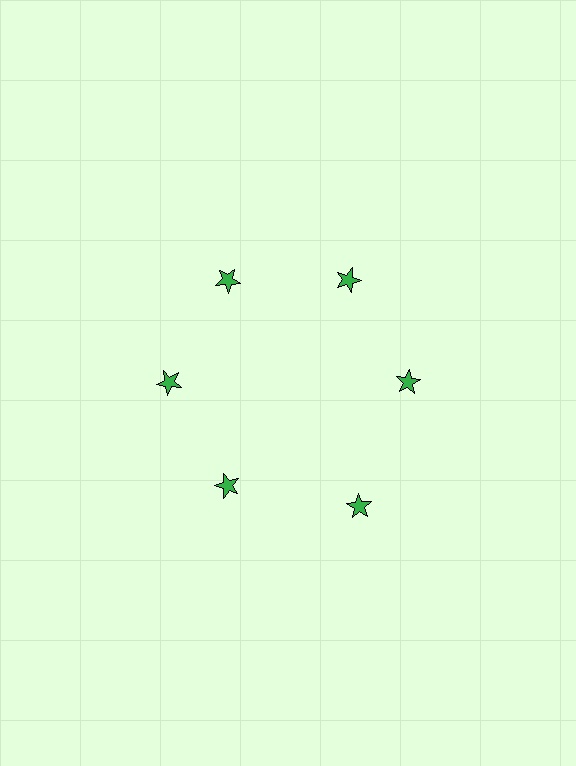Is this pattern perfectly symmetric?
No. The 6 green stars are arranged in a ring, but one element near the 5 o'clock position is pushed outward from the center, breaking the 6-fold rotational symmetry.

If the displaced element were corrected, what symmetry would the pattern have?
It would have 6-fold rotational symmetry — the pattern would map onto itself every 60 degrees.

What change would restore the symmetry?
The symmetry would be restored by moving it inward, back onto the ring so that all 6 stars sit at equal angles and equal distance from the center.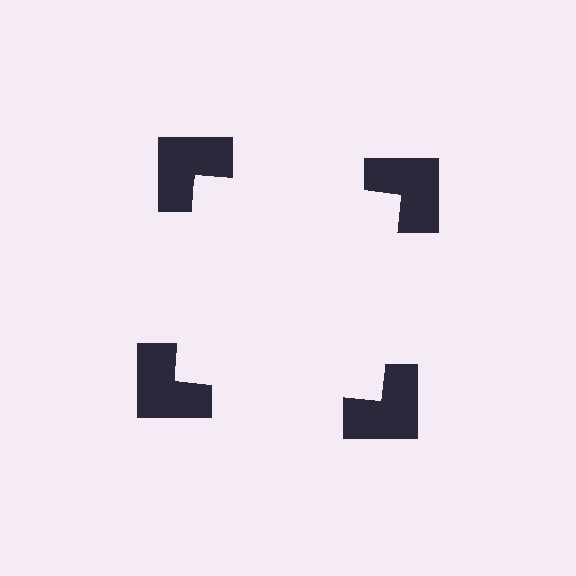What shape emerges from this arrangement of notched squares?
An illusory square — its edges are inferred from the aligned wedge cuts in the notched squares, not physically drawn.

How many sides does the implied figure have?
4 sides.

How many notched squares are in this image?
There are 4 — one at each vertex of the illusory square.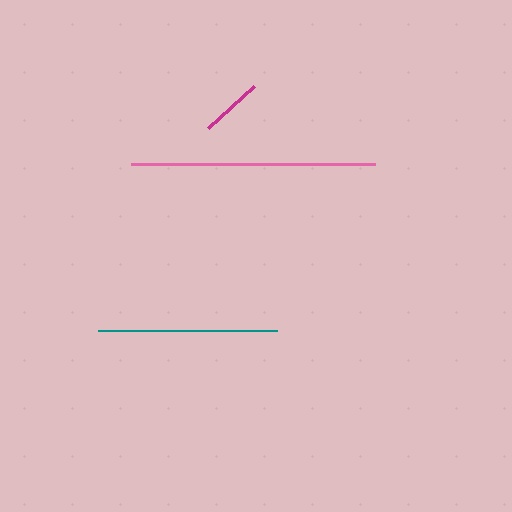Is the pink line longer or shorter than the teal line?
The pink line is longer than the teal line.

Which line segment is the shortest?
The magenta line is the shortest at approximately 63 pixels.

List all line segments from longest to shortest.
From longest to shortest: pink, teal, magenta.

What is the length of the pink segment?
The pink segment is approximately 244 pixels long.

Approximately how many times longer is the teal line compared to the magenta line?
The teal line is approximately 2.9 times the length of the magenta line.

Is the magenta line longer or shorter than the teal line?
The teal line is longer than the magenta line.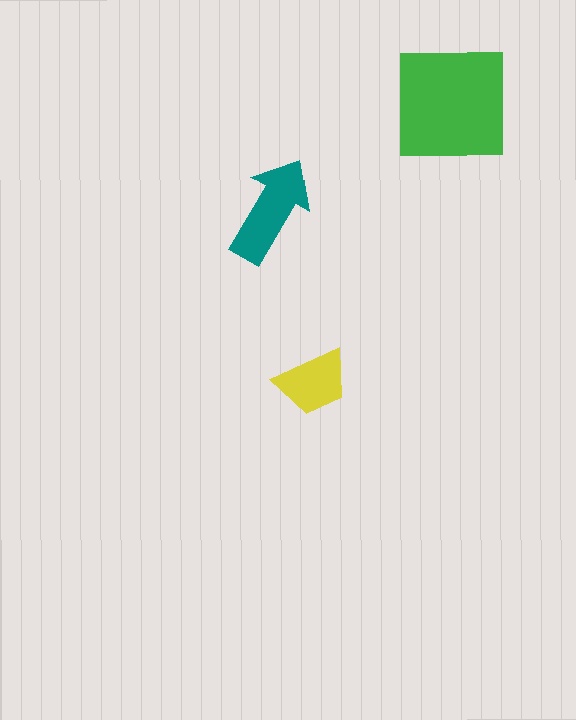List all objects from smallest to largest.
The yellow trapezoid, the teal arrow, the green square.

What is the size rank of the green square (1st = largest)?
1st.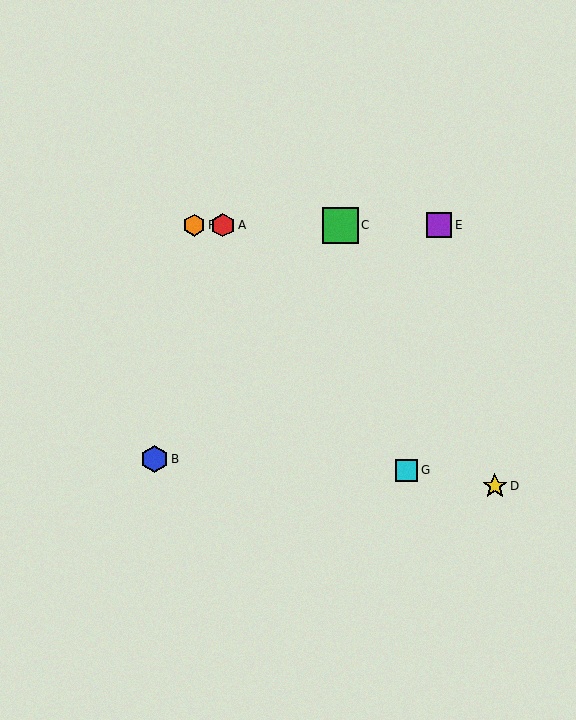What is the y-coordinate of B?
Object B is at y≈459.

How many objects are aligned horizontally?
4 objects (A, C, E, F) are aligned horizontally.